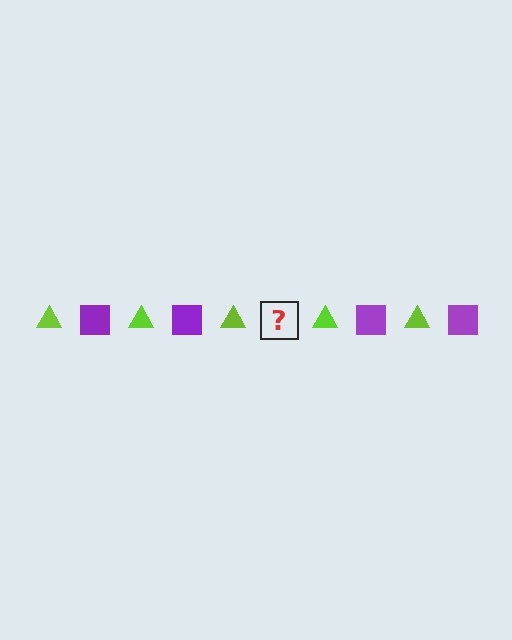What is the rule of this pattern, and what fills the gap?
The rule is that the pattern alternates between lime triangle and purple square. The gap should be filled with a purple square.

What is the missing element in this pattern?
The missing element is a purple square.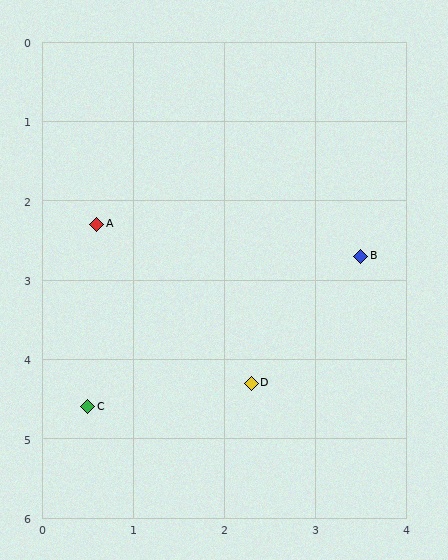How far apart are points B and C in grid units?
Points B and C are about 3.6 grid units apart.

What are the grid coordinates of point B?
Point B is at approximately (3.5, 2.7).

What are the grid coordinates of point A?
Point A is at approximately (0.6, 2.3).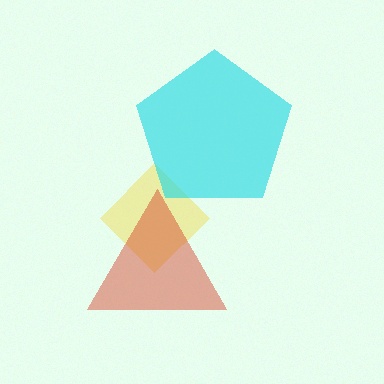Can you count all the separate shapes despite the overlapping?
Yes, there are 3 separate shapes.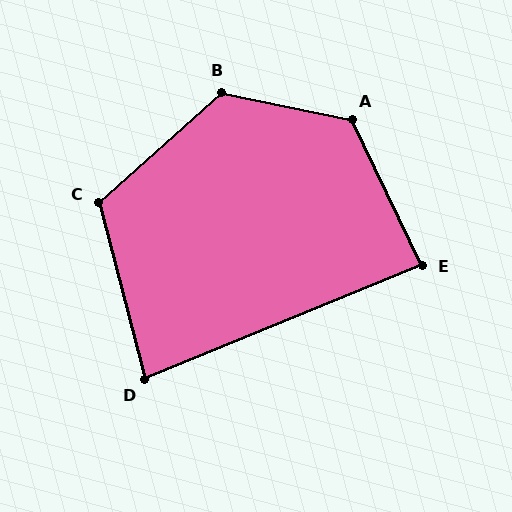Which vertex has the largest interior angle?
A, at approximately 127 degrees.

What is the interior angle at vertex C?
Approximately 117 degrees (obtuse).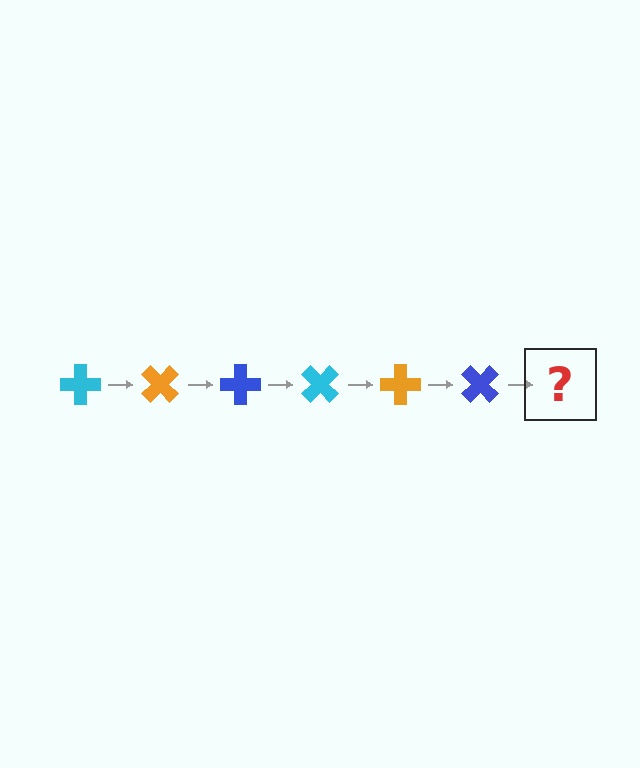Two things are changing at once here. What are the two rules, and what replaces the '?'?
The two rules are that it rotates 45 degrees each step and the color cycles through cyan, orange, and blue. The '?' should be a cyan cross, rotated 270 degrees from the start.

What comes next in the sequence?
The next element should be a cyan cross, rotated 270 degrees from the start.